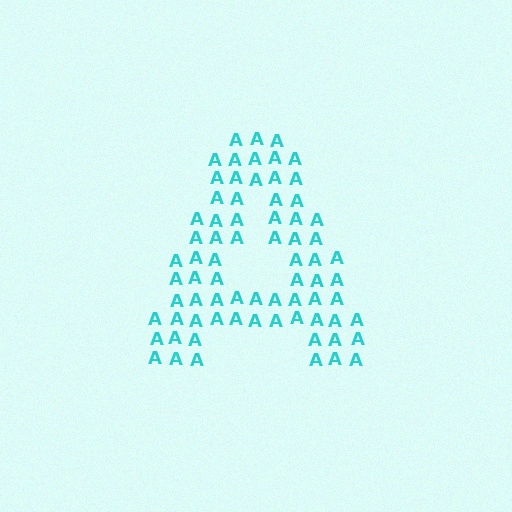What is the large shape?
The large shape is the letter A.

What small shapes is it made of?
It is made of small letter A's.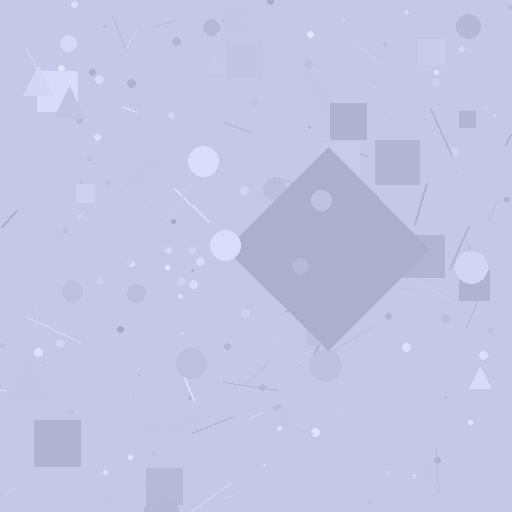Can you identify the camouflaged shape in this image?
The camouflaged shape is a diamond.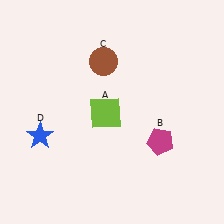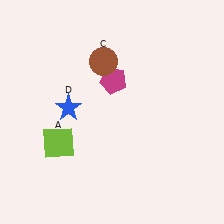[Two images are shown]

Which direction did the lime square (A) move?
The lime square (A) moved left.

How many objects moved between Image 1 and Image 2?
3 objects moved between the two images.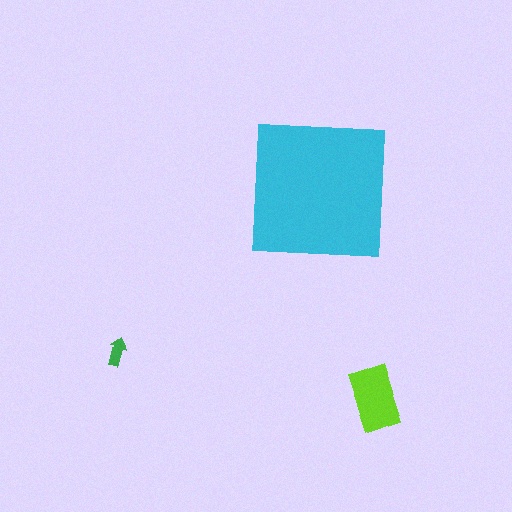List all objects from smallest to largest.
The green arrow, the lime rectangle, the cyan square.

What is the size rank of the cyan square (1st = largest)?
1st.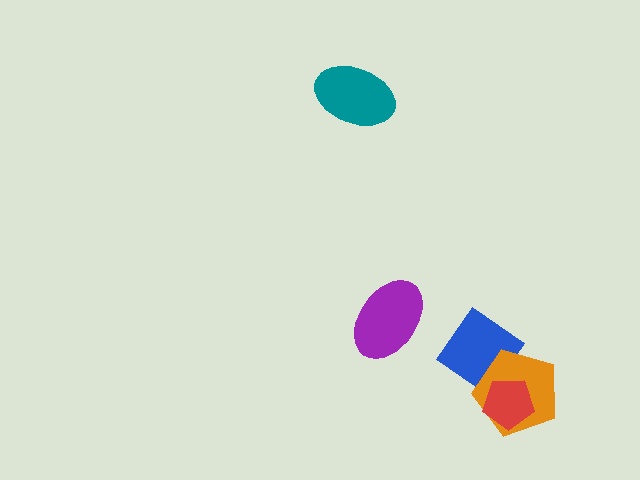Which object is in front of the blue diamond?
The orange pentagon is in front of the blue diamond.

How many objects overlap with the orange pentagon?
2 objects overlap with the orange pentagon.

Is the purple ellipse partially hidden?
No, no other shape covers it.